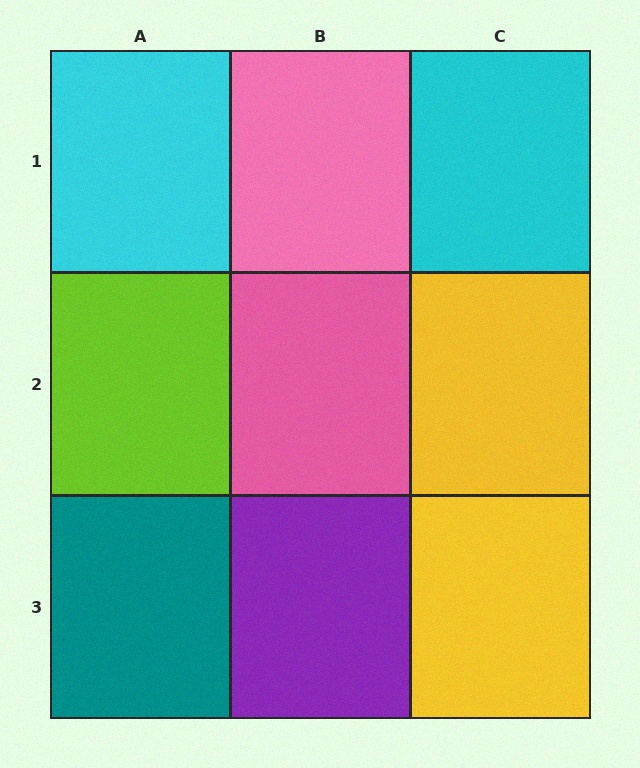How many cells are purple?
1 cell is purple.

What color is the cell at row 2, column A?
Lime.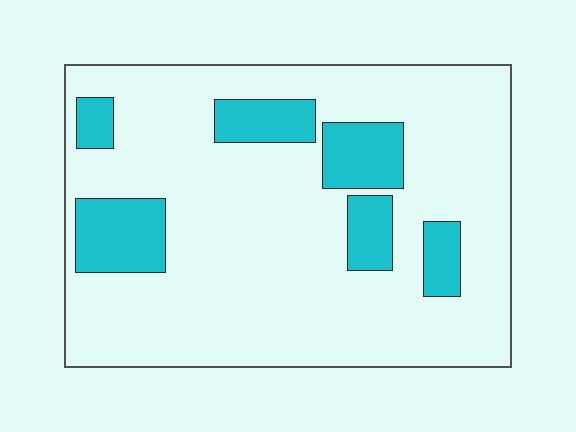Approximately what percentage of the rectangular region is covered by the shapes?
Approximately 20%.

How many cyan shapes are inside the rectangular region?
6.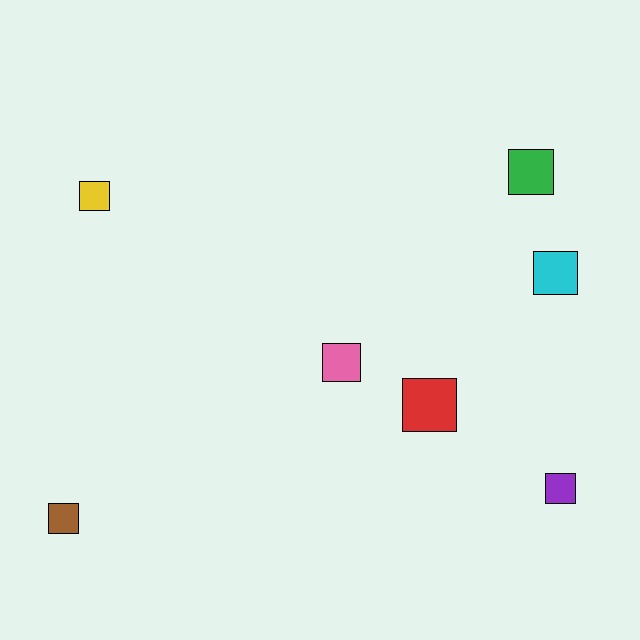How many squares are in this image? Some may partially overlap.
There are 7 squares.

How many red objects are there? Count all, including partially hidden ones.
There is 1 red object.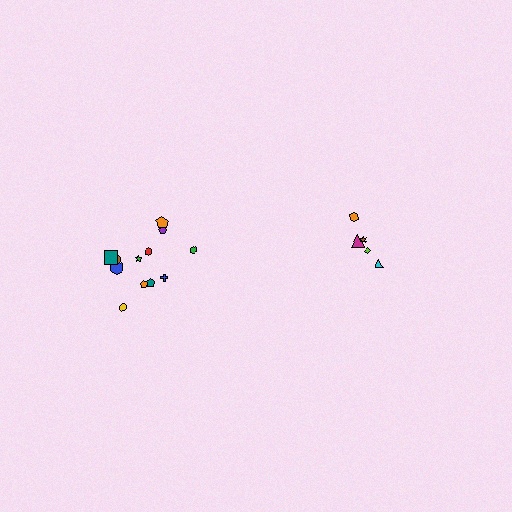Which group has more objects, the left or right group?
The left group.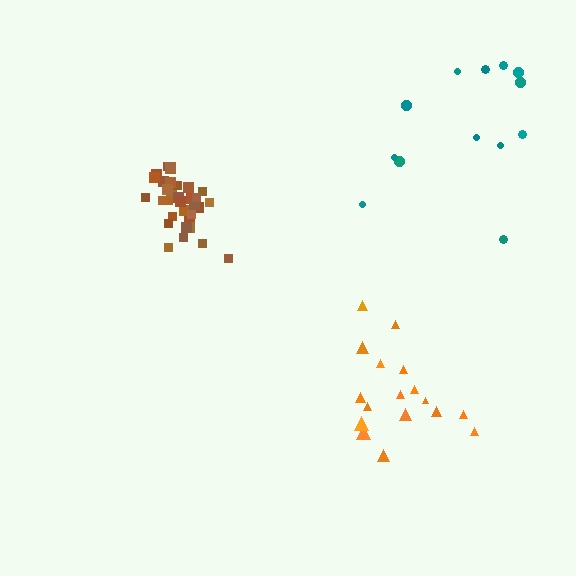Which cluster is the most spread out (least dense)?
Teal.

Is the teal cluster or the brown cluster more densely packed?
Brown.